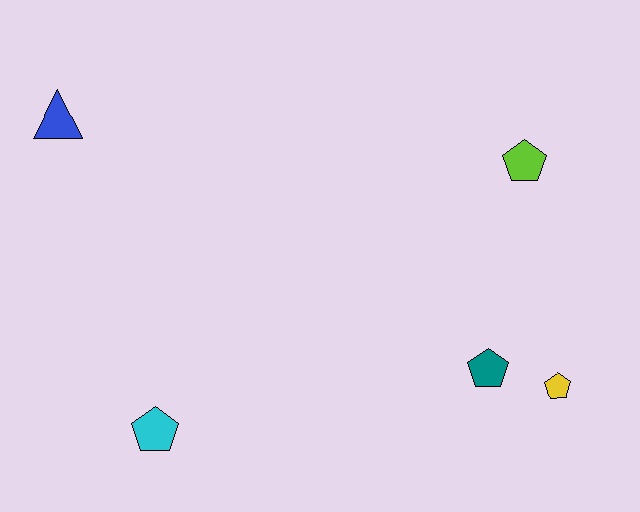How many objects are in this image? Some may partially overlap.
There are 5 objects.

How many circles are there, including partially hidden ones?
There are no circles.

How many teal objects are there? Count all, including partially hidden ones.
There is 1 teal object.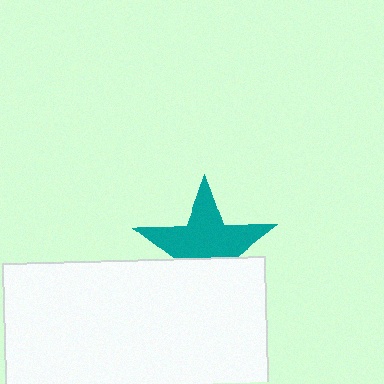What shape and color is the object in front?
The object in front is a white rectangle.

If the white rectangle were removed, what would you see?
You would see the complete teal star.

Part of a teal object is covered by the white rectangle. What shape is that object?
It is a star.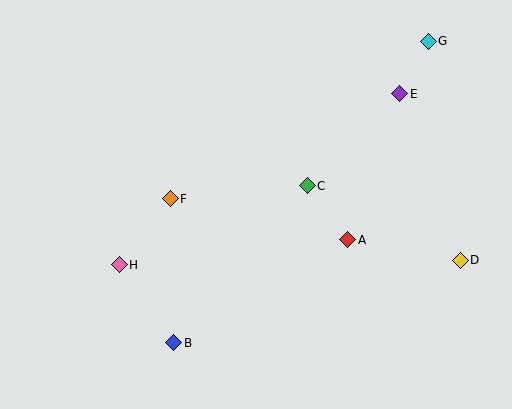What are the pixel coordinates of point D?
Point D is at (460, 261).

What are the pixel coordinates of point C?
Point C is at (307, 186).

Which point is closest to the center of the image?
Point C at (307, 186) is closest to the center.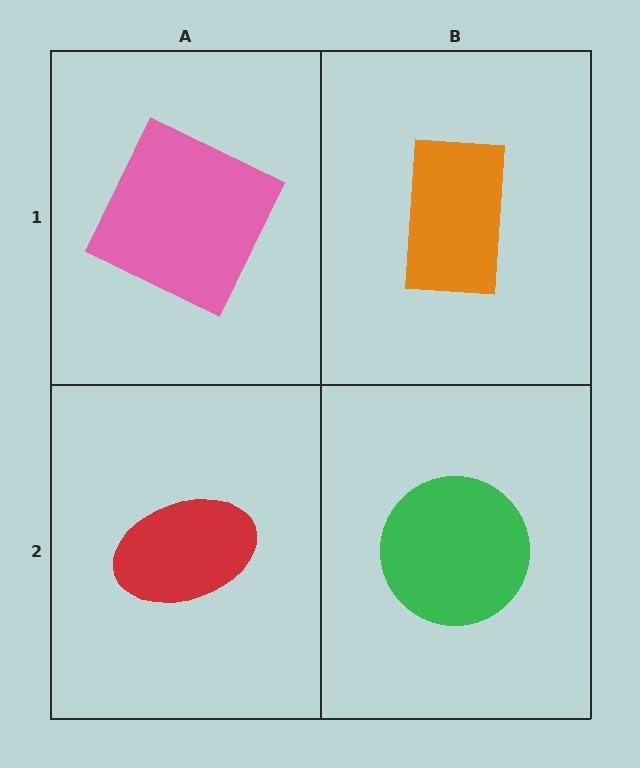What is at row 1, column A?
A pink square.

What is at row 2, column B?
A green circle.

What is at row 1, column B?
An orange rectangle.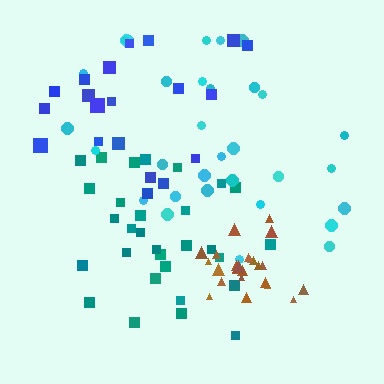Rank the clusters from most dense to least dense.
brown, teal, cyan, blue.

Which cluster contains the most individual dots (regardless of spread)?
Cyan (32).